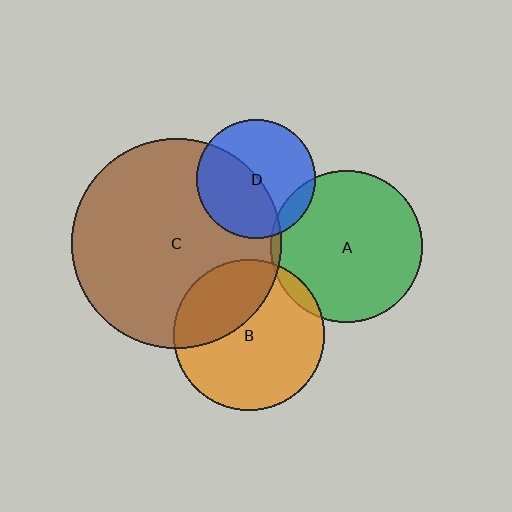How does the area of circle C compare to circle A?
Approximately 1.9 times.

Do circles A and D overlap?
Yes.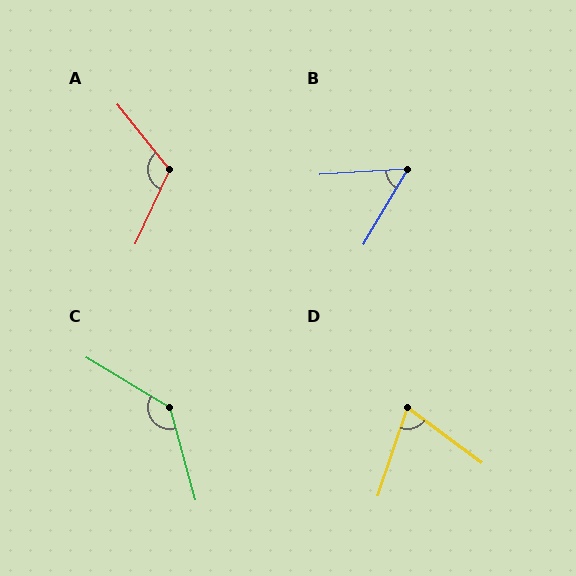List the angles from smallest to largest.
B (56°), D (72°), A (117°), C (137°).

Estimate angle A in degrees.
Approximately 117 degrees.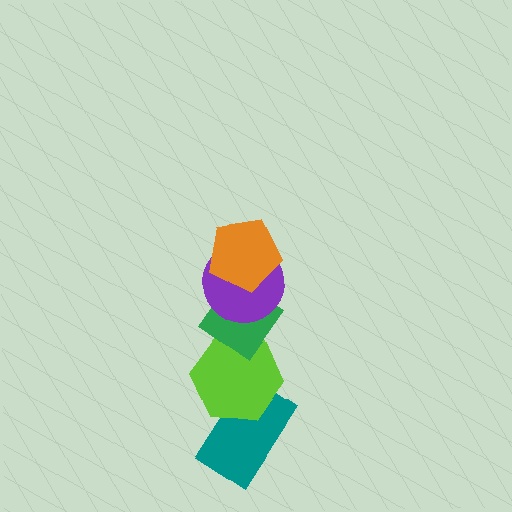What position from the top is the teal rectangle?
The teal rectangle is 5th from the top.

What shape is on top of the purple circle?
The orange pentagon is on top of the purple circle.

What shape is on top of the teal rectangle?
The lime hexagon is on top of the teal rectangle.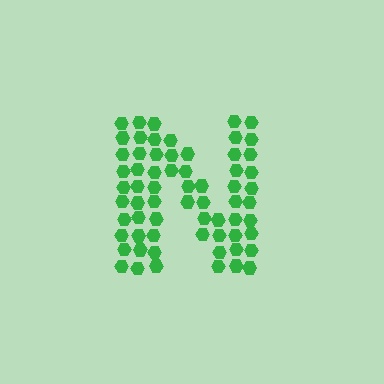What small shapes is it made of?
It is made of small hexagons.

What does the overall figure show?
The overall figure shows the letter N.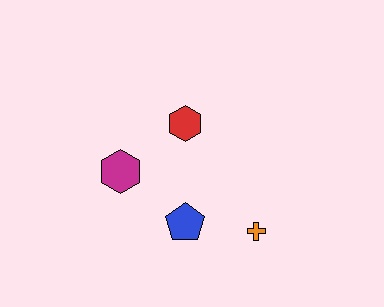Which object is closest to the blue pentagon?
The orange cross is closest to the blue pentagon.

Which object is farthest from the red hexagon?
The orange cross is farthest from the red hexagon.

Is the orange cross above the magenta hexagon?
No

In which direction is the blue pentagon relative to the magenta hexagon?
The blue pentagon is to the right of the magenta hexagon.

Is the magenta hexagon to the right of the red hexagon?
No